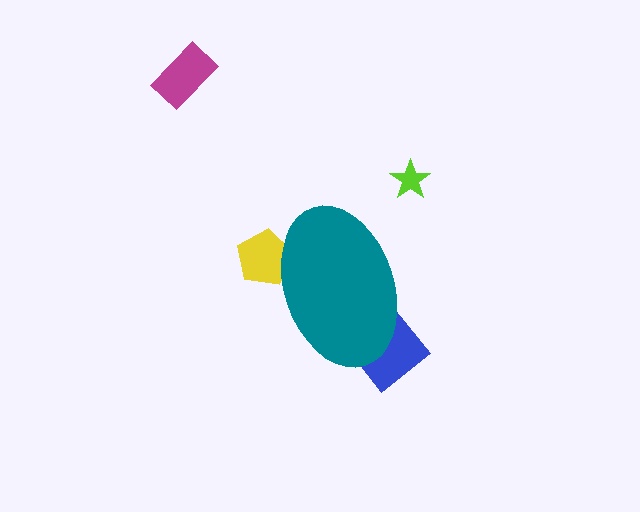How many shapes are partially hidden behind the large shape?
2 shapes are partially hidden.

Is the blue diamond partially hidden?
Yes, the blue diamond is partially hidden behind the teal ellipse.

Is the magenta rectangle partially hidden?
No, the magenta rectangle is fully visible.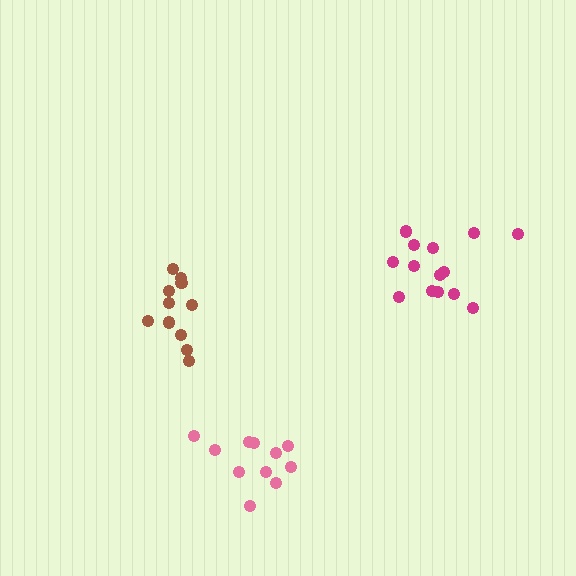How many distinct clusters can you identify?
There are 3 distinct clusters.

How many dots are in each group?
Group 1: 14 dots, Group 2: 11 dots, Group 3: 11 dots (36 total).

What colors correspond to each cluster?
The clusters are colored: magenta, pink, brown.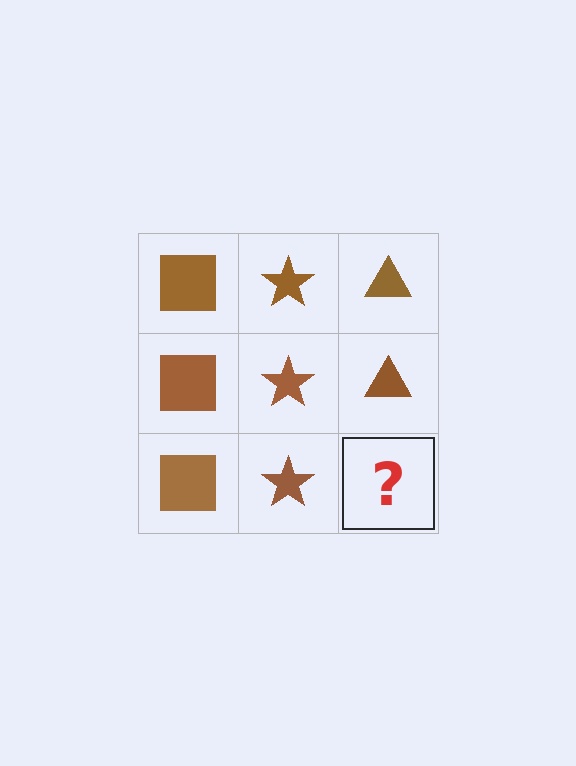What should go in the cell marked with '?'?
The missing cell should contain a brown triangle.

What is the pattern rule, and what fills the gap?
The rule is that each column has a consistent shape. The gap should be filled with a brown triangle.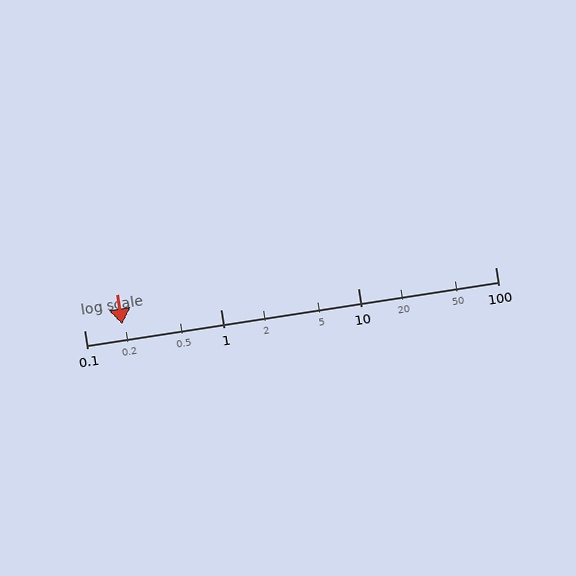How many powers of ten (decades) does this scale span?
The scale spans 3 decades, from 0.1 to 100.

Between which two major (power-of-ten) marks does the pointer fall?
The pointer is between 0.1 and 1.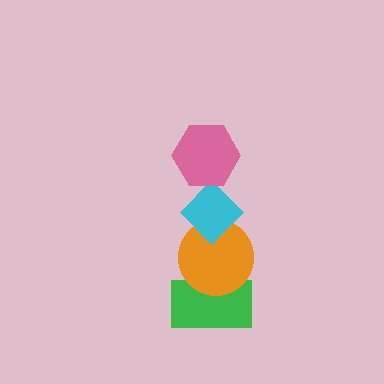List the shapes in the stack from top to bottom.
From top to bottom: the pink hexagon, the cyan diamond, the orange circle, the green rectangle.